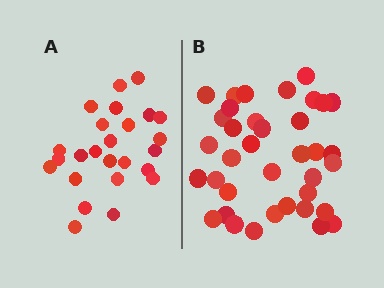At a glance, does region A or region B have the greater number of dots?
Region B (the right region) has more dots.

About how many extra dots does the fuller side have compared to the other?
Region B has roughly 12 or so more dots than region A.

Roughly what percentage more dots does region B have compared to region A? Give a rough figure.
About 50% more.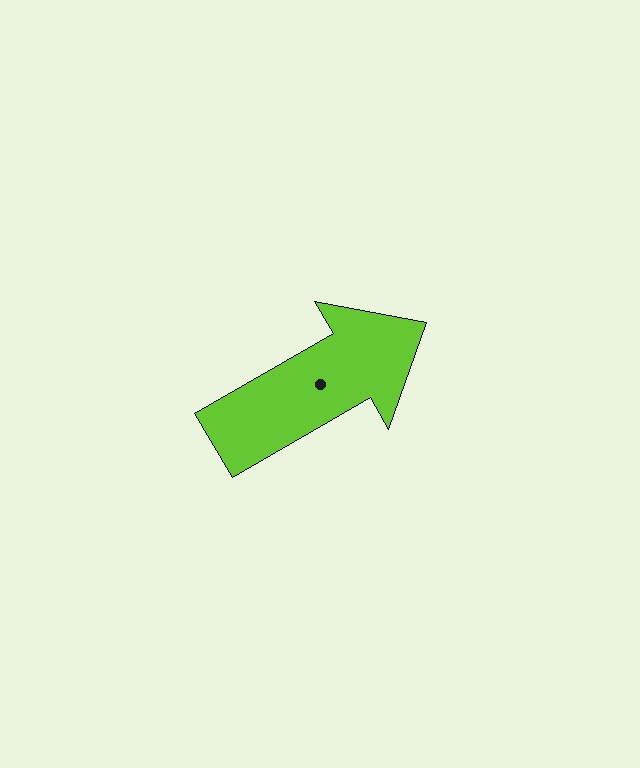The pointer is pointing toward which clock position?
Roughly 2 o'clock.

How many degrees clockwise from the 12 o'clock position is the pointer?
Approximately 60 degrees.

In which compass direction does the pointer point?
Northeast.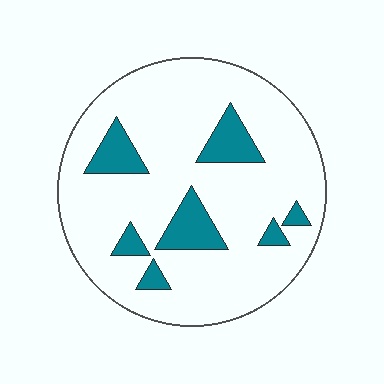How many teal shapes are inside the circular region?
7.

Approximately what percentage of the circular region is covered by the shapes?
Approximately 15%.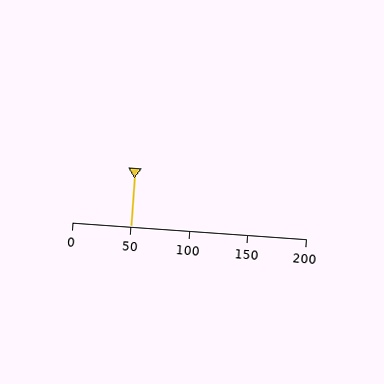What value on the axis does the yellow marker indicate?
The marker indicates approximately 50.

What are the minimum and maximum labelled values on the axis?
The axis runs from 0 to 200.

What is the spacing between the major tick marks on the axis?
The major ticks are spaced 50 apart.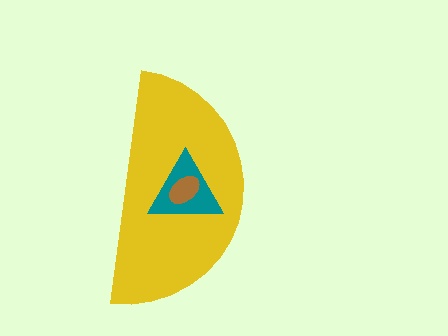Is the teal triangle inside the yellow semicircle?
Yes.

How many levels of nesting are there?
3.